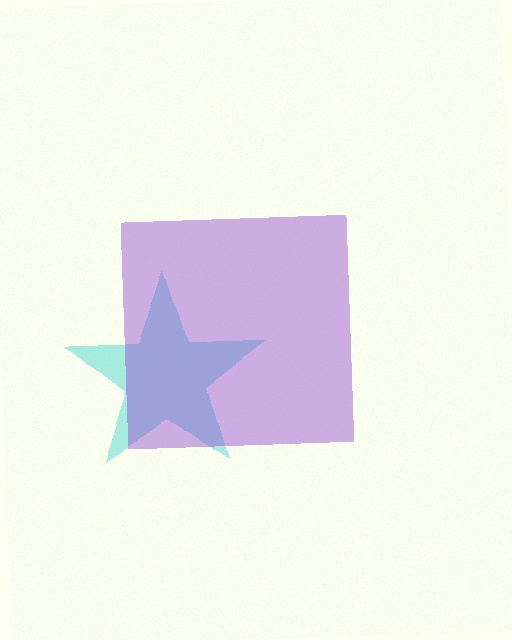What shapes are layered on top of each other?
The layered shapes are: a cyan star, a purple square.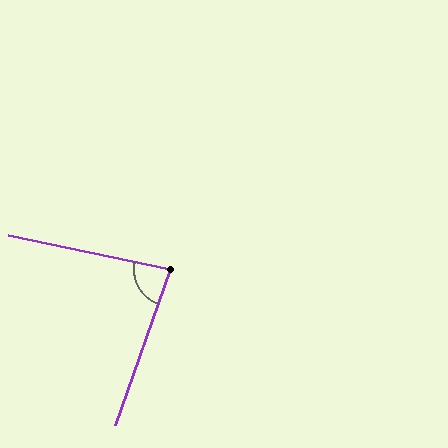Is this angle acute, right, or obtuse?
It is acute.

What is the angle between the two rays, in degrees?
Approximately 82 degrees.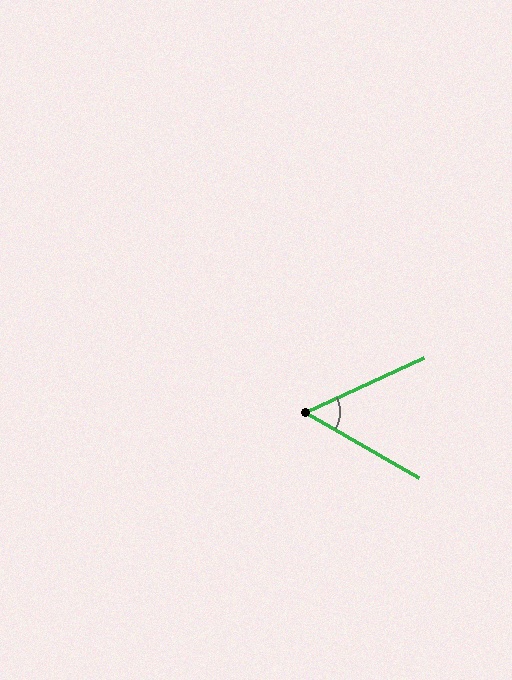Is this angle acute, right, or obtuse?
It is acute.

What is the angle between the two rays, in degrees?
Approximately 55 degrees.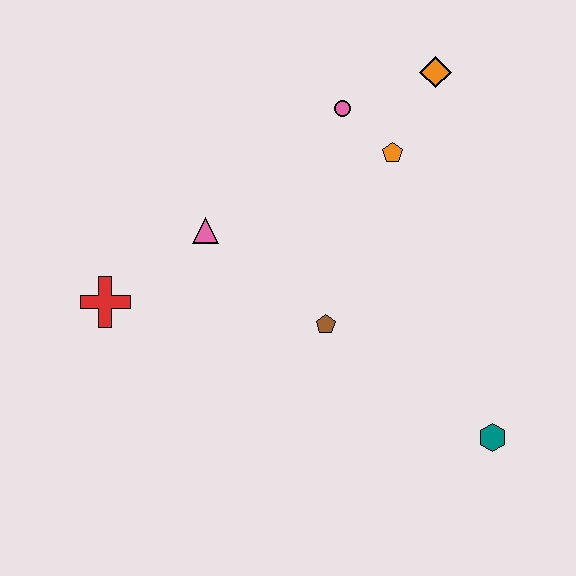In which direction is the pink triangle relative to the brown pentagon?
The pink triangle is to the left of the brown pentagon.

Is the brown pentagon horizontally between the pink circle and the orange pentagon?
No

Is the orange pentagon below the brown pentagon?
No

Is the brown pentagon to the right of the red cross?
Yes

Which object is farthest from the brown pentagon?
The orange diamond is farthest from the brown pentagon.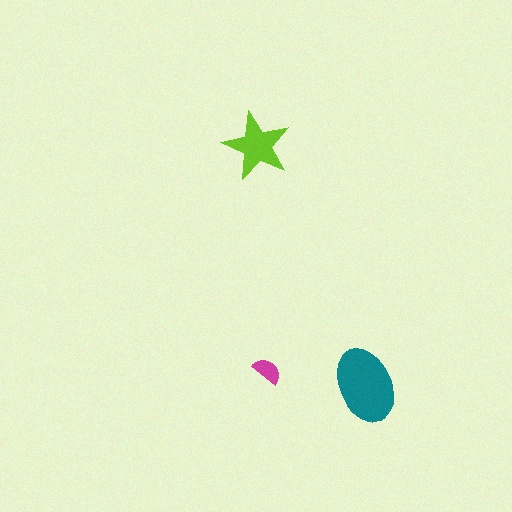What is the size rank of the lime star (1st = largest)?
2nd.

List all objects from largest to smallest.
The teal ellipse, the lime star, the magenta semicircle.